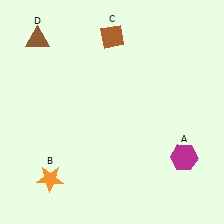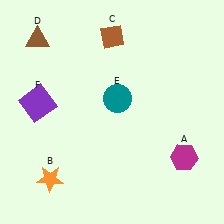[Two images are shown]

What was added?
A teal circle (E), a purple square (F) were added in Image 2.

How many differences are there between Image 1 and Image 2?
There are 2 differences between the two images.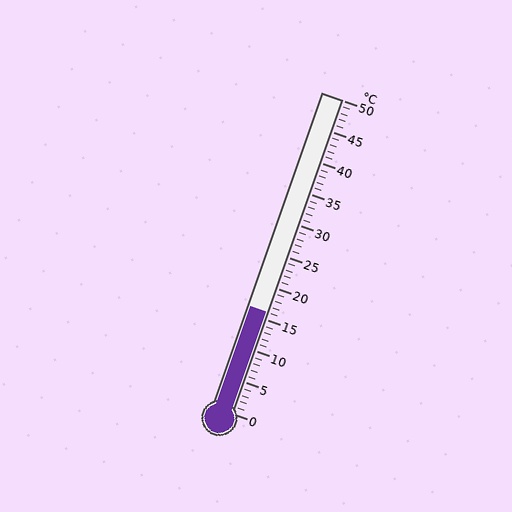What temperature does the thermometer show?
The thermometer shows approximately 16°C.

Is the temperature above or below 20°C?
The temperature is below 20°C.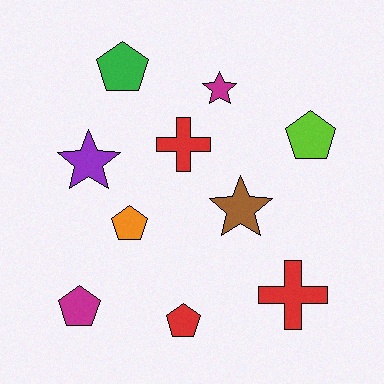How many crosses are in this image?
There are 2 crosses.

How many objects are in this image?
There are 10 objects.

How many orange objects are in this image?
There is 1 orange object.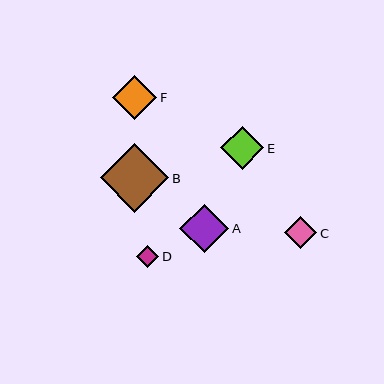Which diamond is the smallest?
Diamond D is the smallest with a size of approximately 22 pixels.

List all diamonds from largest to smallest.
From largest to smallest: B, A, F, E, C, D.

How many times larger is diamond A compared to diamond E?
Diamond A is approximately 1.1 times the size of diamond E.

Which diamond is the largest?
Diamond B is the largest with a size of approximately 68 pixels.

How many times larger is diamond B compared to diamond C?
Diamond B is approximately 2.1 times the size of diamond C.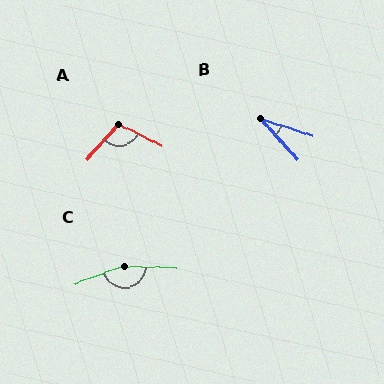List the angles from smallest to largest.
B (29°), A (105°), C (158°).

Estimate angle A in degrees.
Approximately 105 degrees.